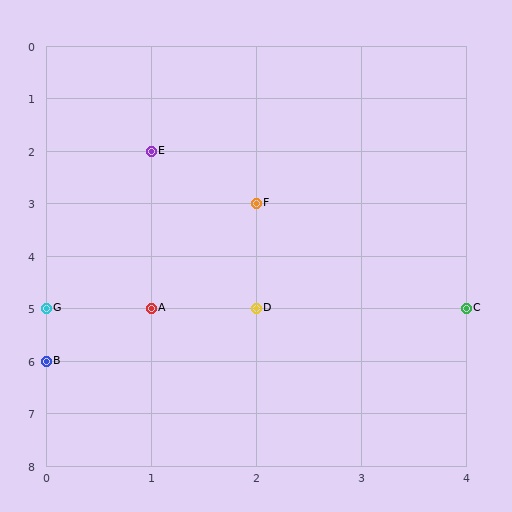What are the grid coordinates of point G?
Point G is at grid coordinates (0, 5).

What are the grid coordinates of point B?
Point B is at grid coordinates (0, 6).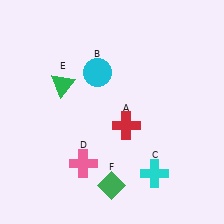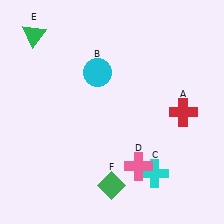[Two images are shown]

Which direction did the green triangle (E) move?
The green triangle (E) moved up.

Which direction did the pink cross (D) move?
The pink cross (D) moved right.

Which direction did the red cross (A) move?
The red cross (A) moved right.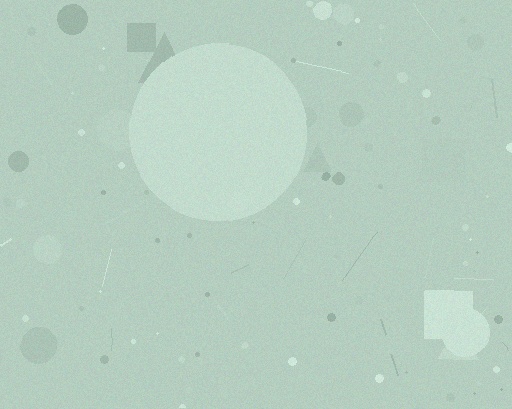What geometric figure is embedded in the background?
A circle is embedded in the background.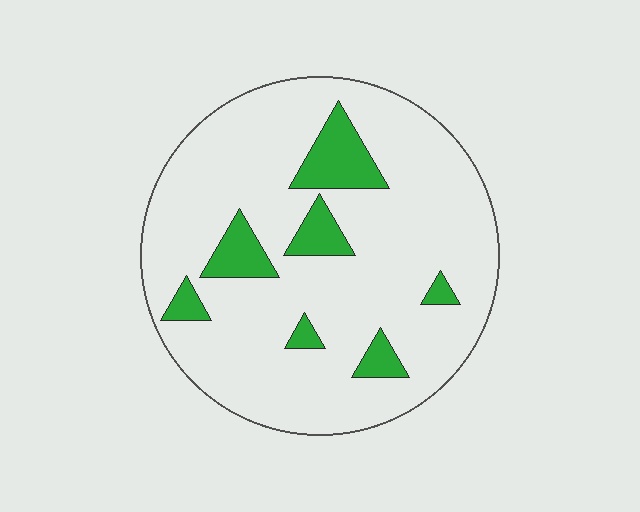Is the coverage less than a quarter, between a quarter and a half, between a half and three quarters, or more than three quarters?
Less than a quarter.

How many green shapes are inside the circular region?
7.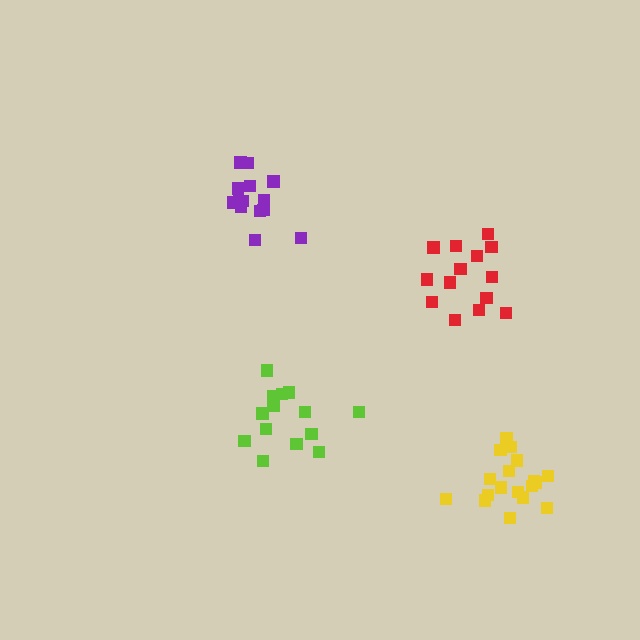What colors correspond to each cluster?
The clusters are colored: purple, red, lime, yellow.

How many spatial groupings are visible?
There are 4 spatial groupings.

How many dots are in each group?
Group 1: 16 dots, Group 2: 14 dots, Group 3: 14 dots, Group 4: 18 dots (62 total).